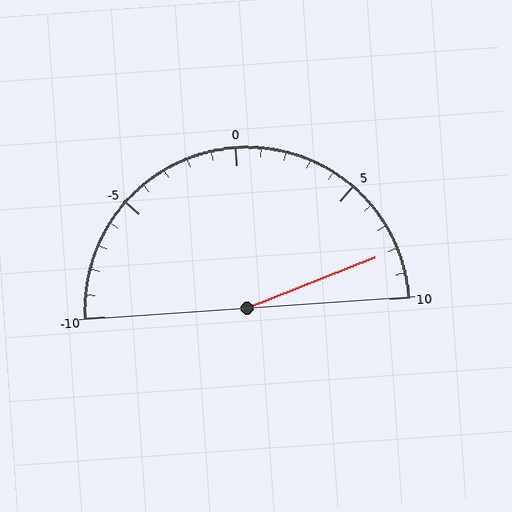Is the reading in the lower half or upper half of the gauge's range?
The reading is in the upper half of the range (-10 to 10).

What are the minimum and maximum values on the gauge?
The gauge ranges from -10 to 10.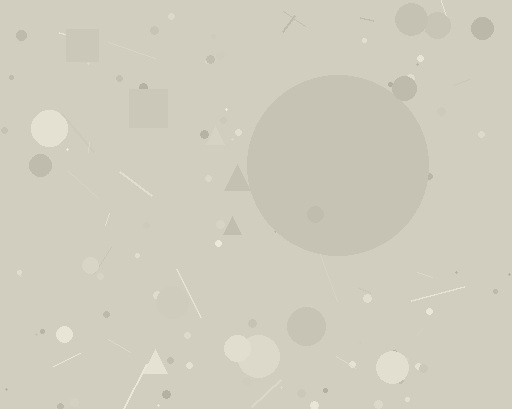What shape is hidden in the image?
A circle is hidden in the image.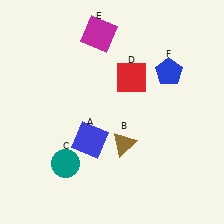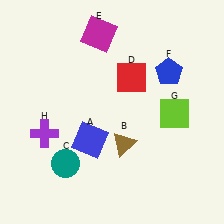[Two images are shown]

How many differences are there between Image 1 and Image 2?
There are 2 differences between the two images.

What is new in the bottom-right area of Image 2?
A lime square (G) was added in the bottom-right area of Image 2.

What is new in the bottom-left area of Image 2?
A purple cross (H) was added in the bottom-left area of Image 2.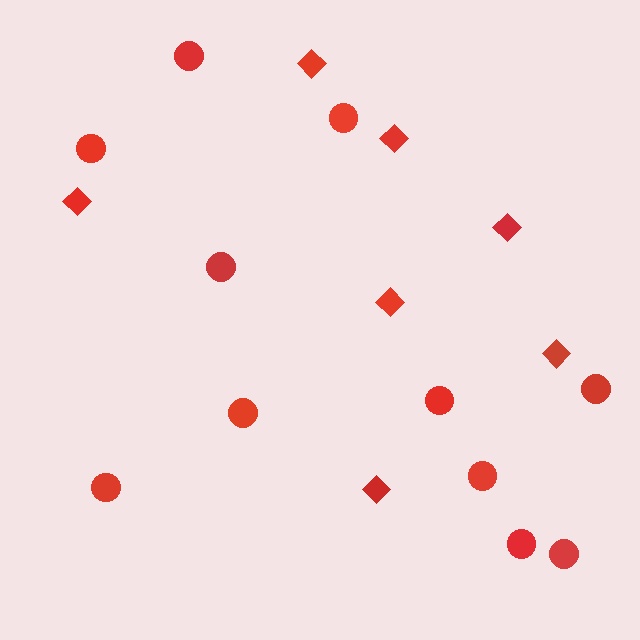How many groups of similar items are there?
There are 2 groups: one group of diamonds (7) and one group of circles (11).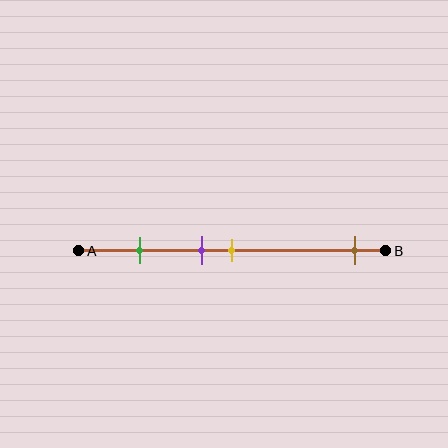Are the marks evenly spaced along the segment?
No, the marks are not evenly spaced.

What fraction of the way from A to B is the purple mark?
The purple mark is approximately 40% (0.4) of the way from A to B.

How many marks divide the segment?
There are 4 marks dividing the segment.